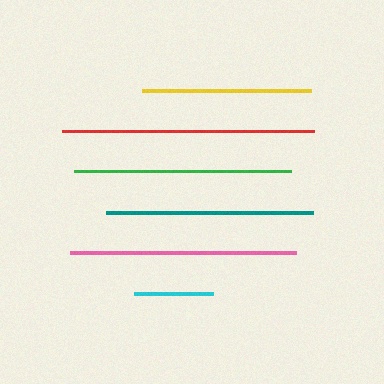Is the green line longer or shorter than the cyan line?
The green line is longer than the cyan line.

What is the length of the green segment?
The green segment is approximately 217 pixels long.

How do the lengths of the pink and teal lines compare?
The pink and teal lines are approximately the same length.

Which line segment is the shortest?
The cyan line is the shortest at approximately 79 pixels.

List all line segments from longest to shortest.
From longest to shortest: red, pink, green, teal, yellow, cyan.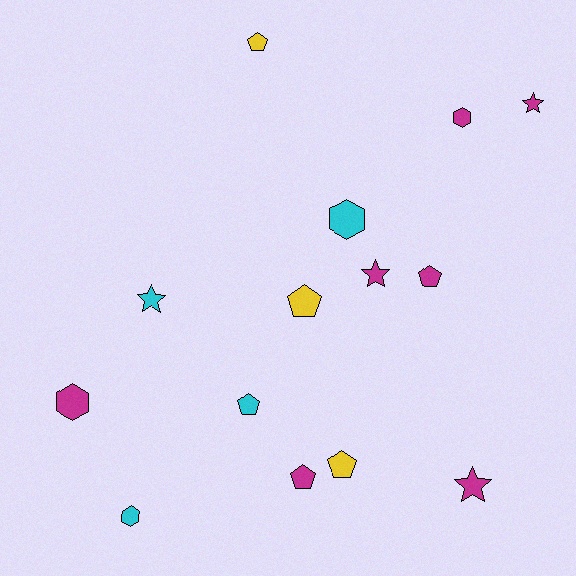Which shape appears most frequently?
Pentagon, with 6 objects.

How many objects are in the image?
There are 14 objects.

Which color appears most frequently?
Magenta, with 7 objects.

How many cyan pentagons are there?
There is 1 cyan pentagon.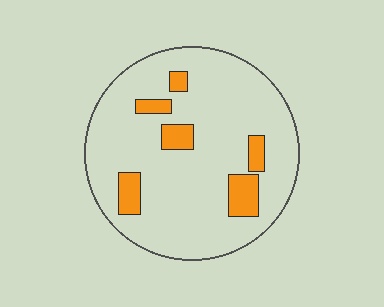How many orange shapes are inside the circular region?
6.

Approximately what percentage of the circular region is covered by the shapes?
Approximately 15%.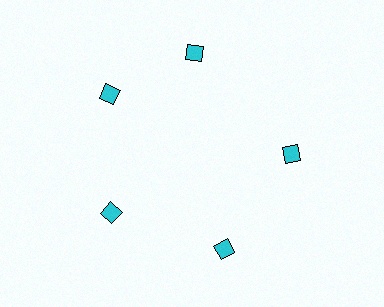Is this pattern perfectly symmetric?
No. The 5 cyan diamonds are arranged in a ring, but one element near the 1 o'clock position is rotated out of alignment along the ring, breaking the 5-fold rotational symmetry.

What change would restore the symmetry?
The symmetry would be restored by rotating it back into even spacing with its neighbors so that all 5 diamonds sit at equal angles and equal distance from the center.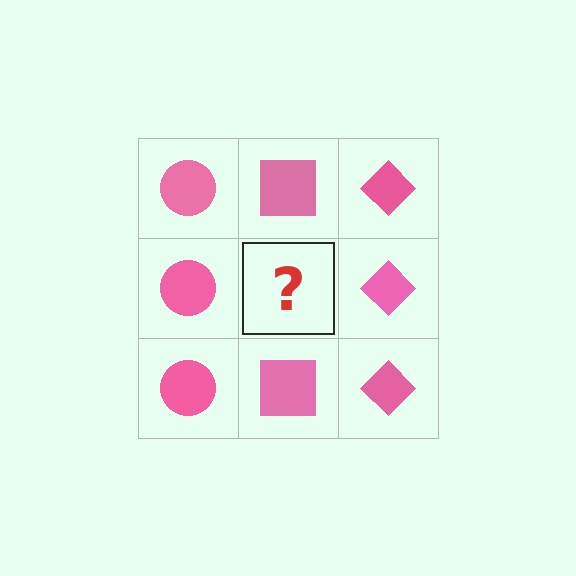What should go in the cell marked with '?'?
The missing cell should contain a pink square.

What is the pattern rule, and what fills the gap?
The rule is that each column has a consistent shape. The gap should be filled with a pink square.